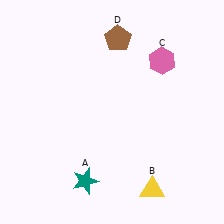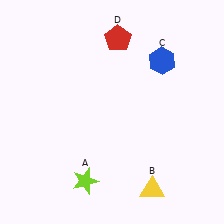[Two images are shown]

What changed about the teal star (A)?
In Image 1, A is teal. In Image 2, it changed to lime.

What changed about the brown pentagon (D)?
In Image 1, D is brown. In Image 2, it changed to red.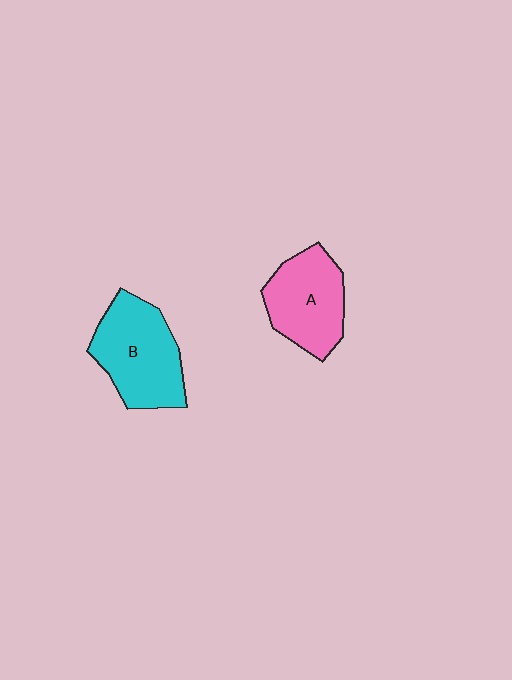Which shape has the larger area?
Shape B (cyan).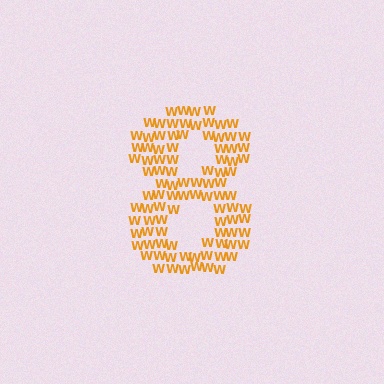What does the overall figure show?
The overall figure shows the digit 8.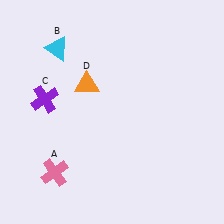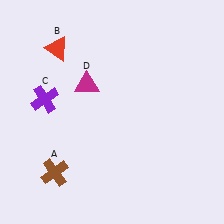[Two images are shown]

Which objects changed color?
A changed from pink to brown. B changed from cyan to red. D changed from orange to magenta.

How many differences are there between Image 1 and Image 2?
There are 3 differences between the two images.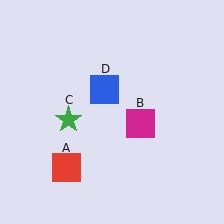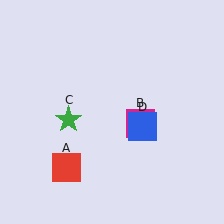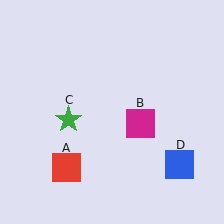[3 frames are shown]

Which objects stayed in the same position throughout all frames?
Red square (object A) and magenta square (object B) and green star (object C) remained stationary.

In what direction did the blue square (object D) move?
The blue square (object D) moved down and to the right.